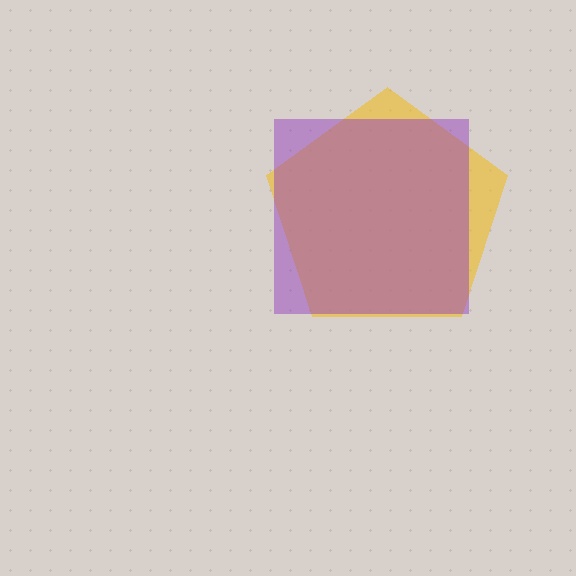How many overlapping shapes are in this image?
There are 2 overlapping shapes in the image.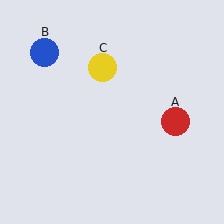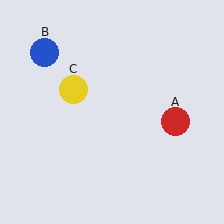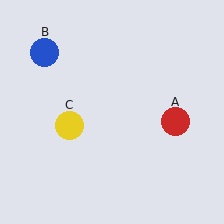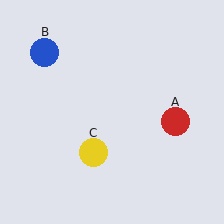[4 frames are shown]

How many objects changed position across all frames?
1 object changed position: yellow circle (object C).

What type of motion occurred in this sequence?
The yellow circle (object C) rotated counterclockwise around the center of the scene.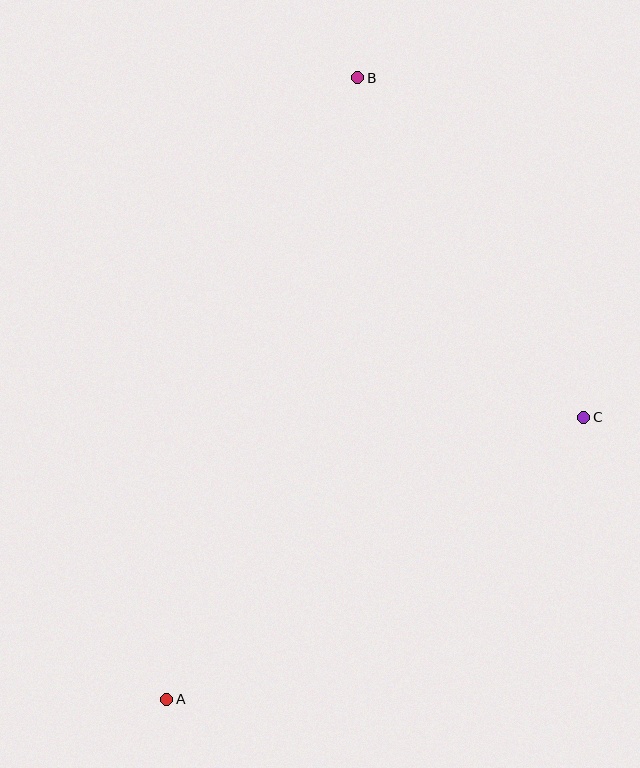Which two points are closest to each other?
Points B and C are closest to each other.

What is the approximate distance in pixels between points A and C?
The distance between A and C is approximately 503 pixels.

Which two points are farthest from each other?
Points A and B are farthest from each other.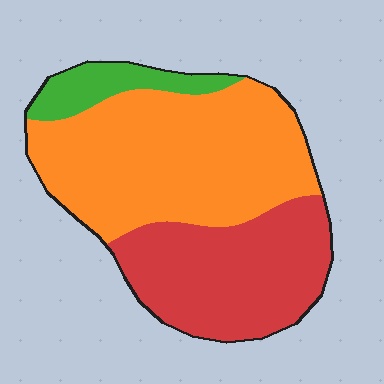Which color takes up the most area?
Orange, at roughly 55%.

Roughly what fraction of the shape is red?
Red takes up between a quarter and a half of the shape.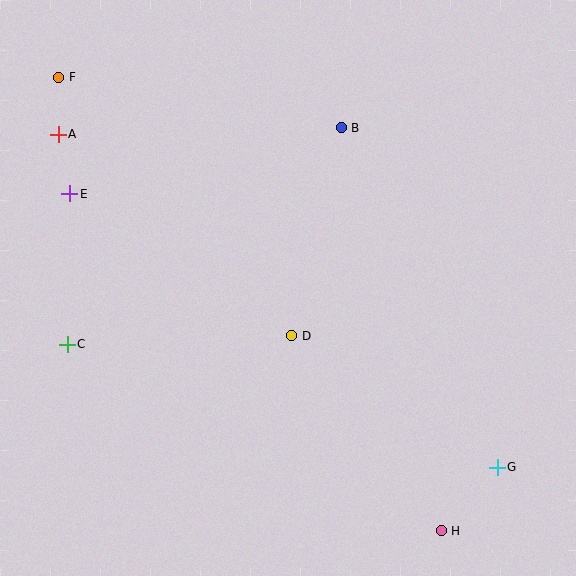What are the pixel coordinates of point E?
Point E is at (70, 194).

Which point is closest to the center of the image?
Point D at (292, 336) is closest to the center.